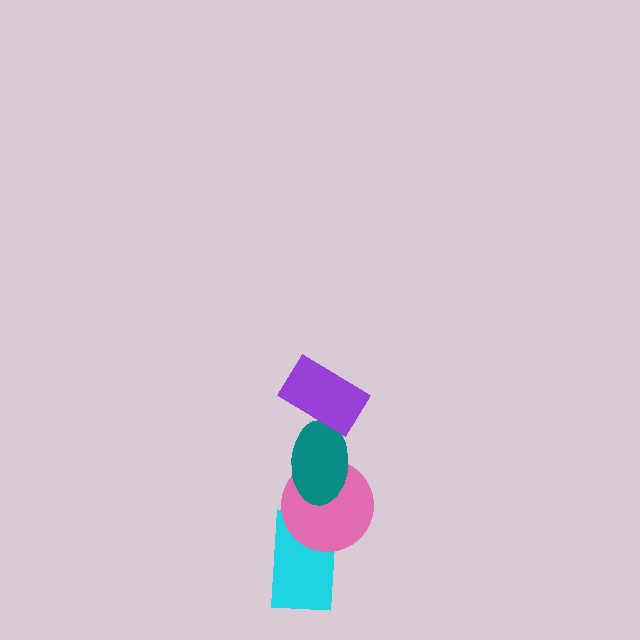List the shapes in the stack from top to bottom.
From top to bottom: the purple rectangle, the teal ellipse, the pink circle, the cyan rectangle.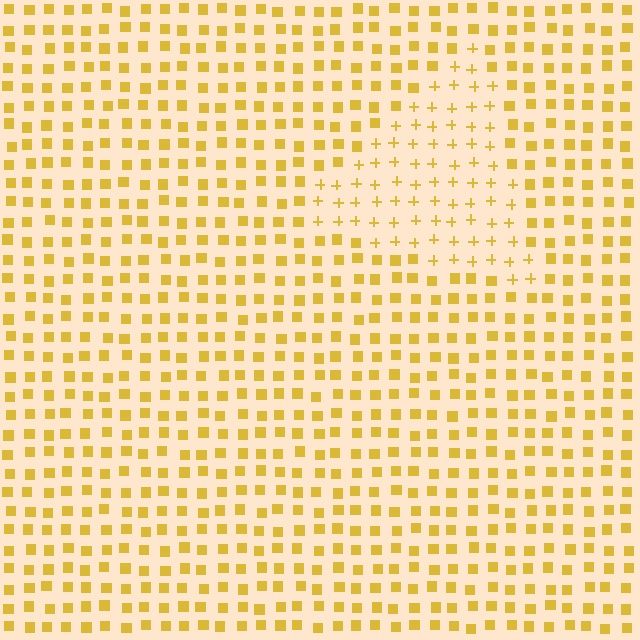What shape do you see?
I see a triangle.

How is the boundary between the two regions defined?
The boundary is defined by a change in element shape: plus signs inside vs. squares outside. All elements share the same color and spacing.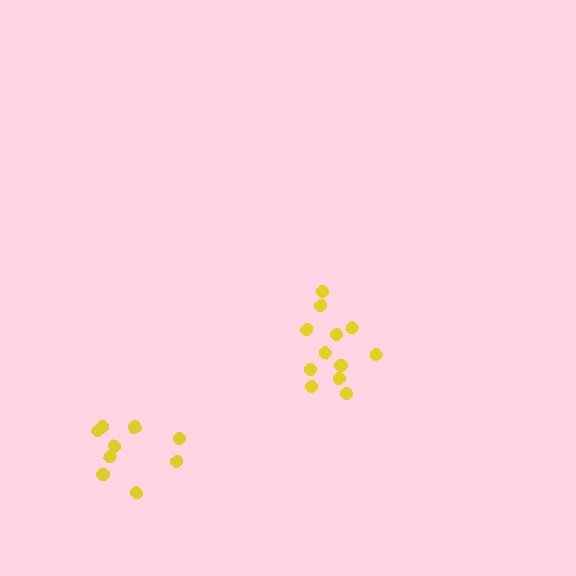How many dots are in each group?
Group 1: 12 dots, Group 2: 9 dots (21 total).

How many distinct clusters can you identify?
There are 2 distinct clusters.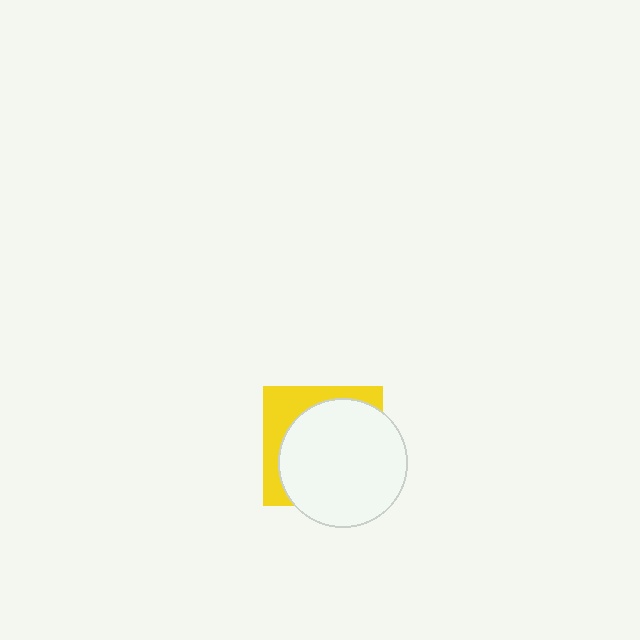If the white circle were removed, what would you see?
You would see the complete yellow square.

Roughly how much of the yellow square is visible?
A small part of it is visible (roughly 30%).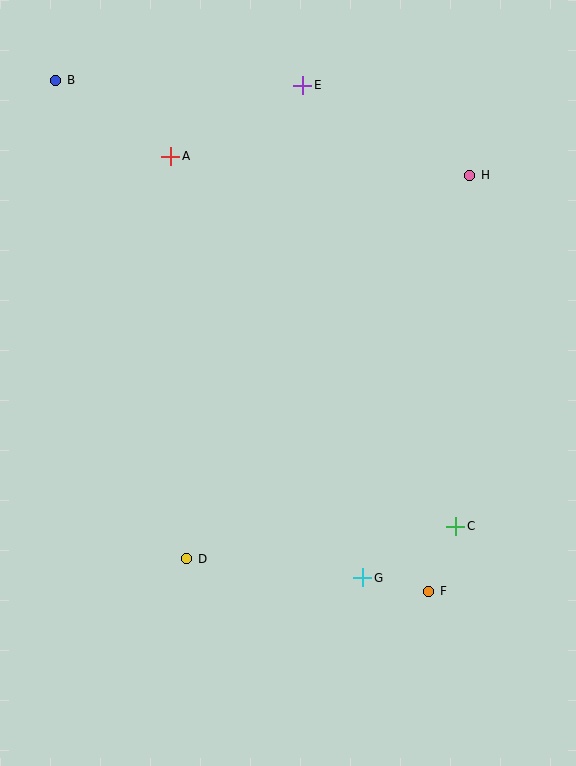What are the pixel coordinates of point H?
Point H is at (470, 175).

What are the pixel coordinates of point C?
Point C is at (456, 526).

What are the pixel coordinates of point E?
Point E is at (303, 85).